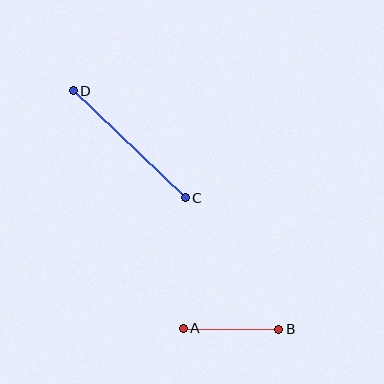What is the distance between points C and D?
The distance is approximately 155 pixels.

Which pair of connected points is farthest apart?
Points C and D are farthest apart.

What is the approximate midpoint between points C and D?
The midpoint is at approximately (129, 144) pixels.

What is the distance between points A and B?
The distance is approximately 95 pixels.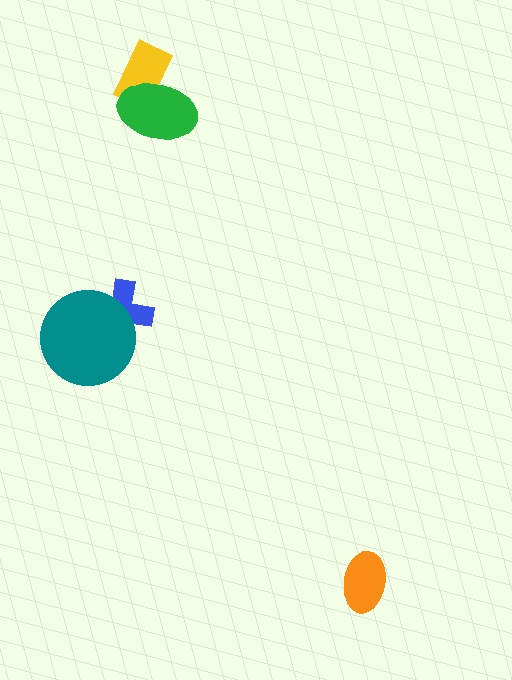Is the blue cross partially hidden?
Yes, it is partially covered by another shape.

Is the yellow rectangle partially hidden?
Yes, it is partially covered by another shape.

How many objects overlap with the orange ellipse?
0 objects overlap with the orange ellipse.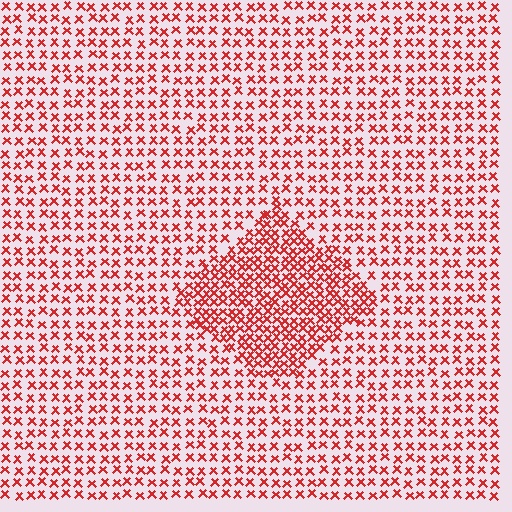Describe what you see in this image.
The image contains small red elements arranged at two different densities. A diamond-shaped region is visible where the elements are more densely packed than the surrounding area.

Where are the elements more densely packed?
The elements are more densely packed inside the diamond boundary.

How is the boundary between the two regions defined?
The boundary is defined by a change in element density (approximately 1.9x ratio). All elements are the same color, size, and shape.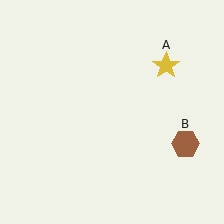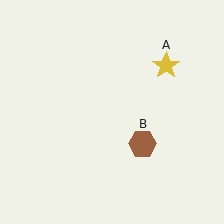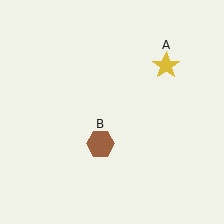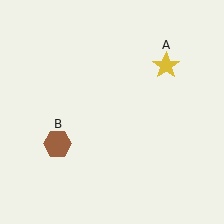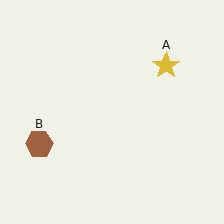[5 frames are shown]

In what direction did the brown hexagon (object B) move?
The brown hexagon (object B) moved left.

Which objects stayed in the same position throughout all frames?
Yellow star (object A) remained stationary.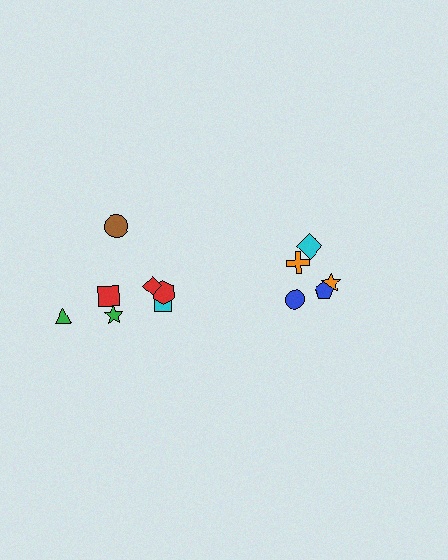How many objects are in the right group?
There are 5 objects.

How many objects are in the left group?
There are 7 objects.